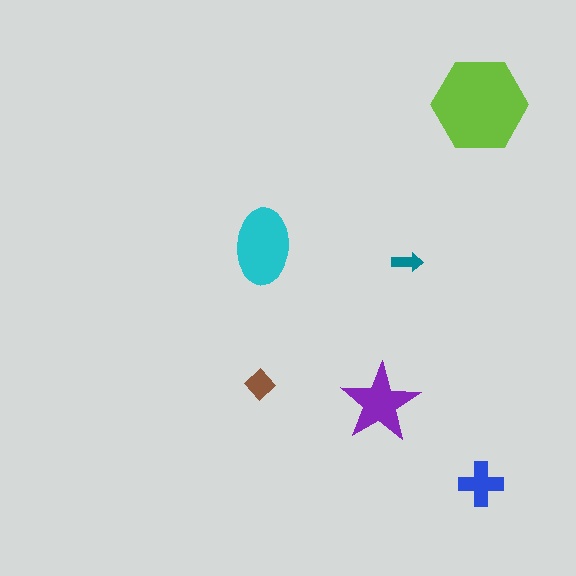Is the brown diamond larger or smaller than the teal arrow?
Larger.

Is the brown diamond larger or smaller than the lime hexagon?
Smaller.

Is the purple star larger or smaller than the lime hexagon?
Smaller.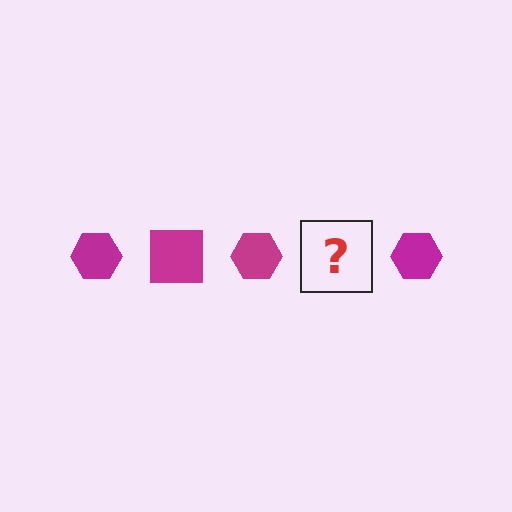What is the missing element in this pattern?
The missing element is a magenta square.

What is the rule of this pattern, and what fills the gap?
The rule is that the pattern cycles through hexagon, square shapes in magenta. The gap should be filled with a magenta square.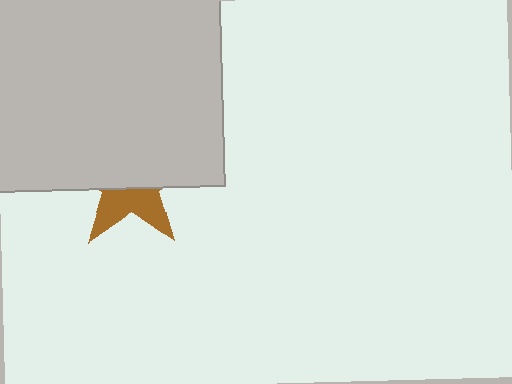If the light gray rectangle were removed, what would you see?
You would see the complete brown star.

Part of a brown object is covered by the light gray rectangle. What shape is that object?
It is a star.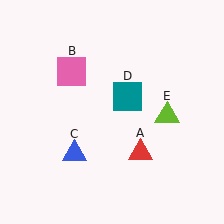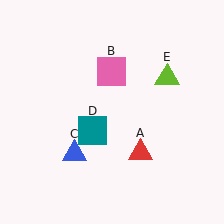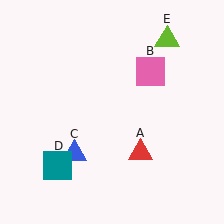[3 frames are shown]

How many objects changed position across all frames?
3 objects changed position: pink square (object B), teal square (object D), lime triangle (object E).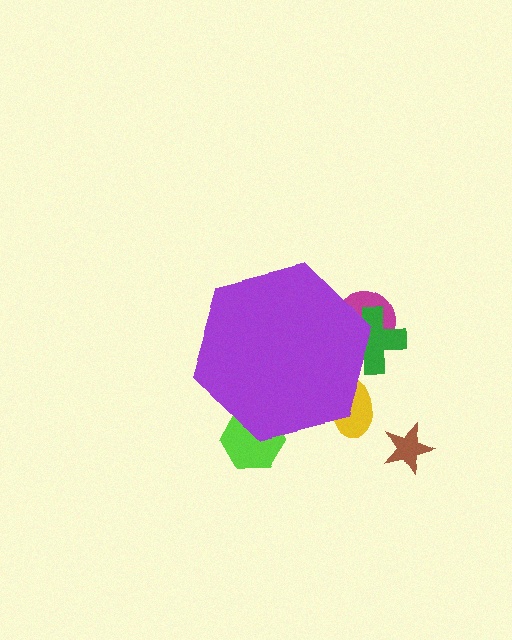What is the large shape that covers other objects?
A purple hexagon.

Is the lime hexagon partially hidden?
Yes, the lime hexagon is partially hidden behind the purple hexagon.